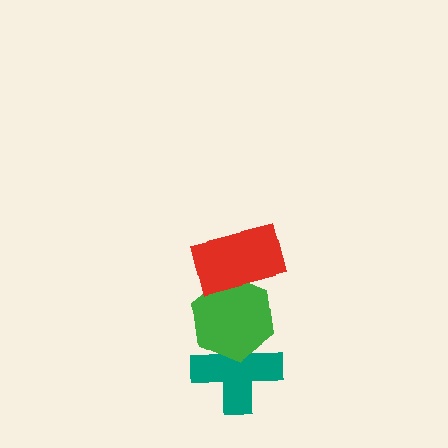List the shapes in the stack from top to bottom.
From top to bottom: the red rectangle, the green hexagon, the teal cross.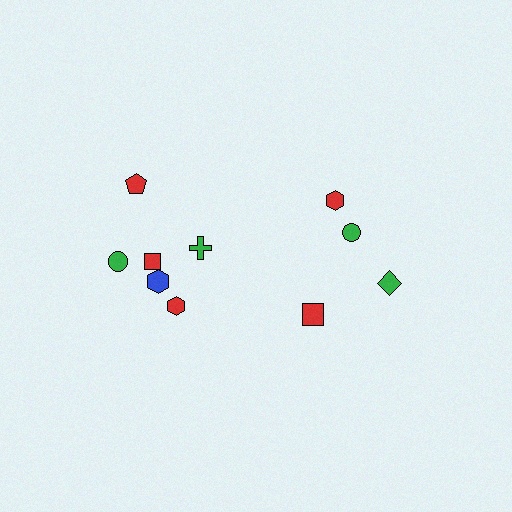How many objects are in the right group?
There are 4 objects.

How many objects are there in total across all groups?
There are 10 objects.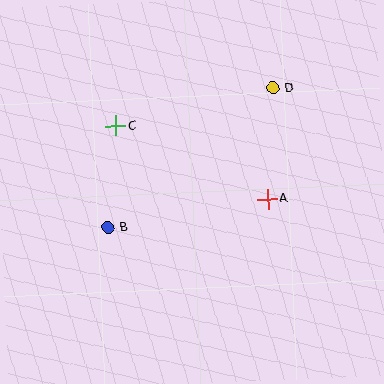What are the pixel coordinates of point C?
Point C is at (116, 126).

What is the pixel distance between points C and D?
The distance between C and D is 161 pixels.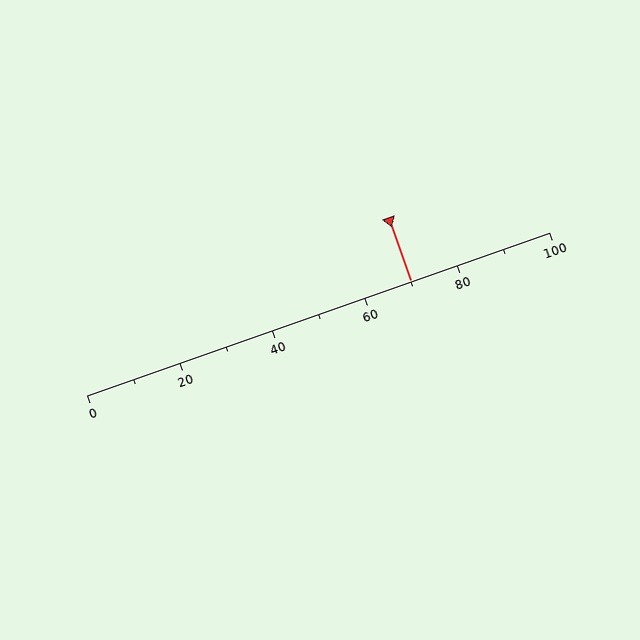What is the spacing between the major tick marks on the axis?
The major ticks are spaced 20 apart.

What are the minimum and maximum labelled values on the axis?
The axis runs from 0 to 100.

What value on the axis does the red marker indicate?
The marker indicates approximately 70.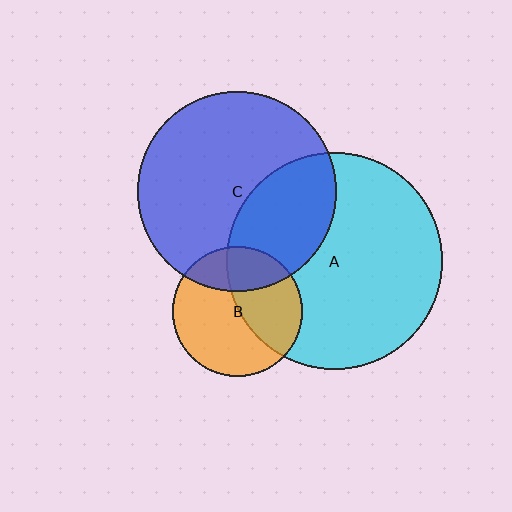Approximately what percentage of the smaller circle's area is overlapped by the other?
Approximately 25%.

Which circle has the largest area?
Circle A (cyan).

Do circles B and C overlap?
Yes.